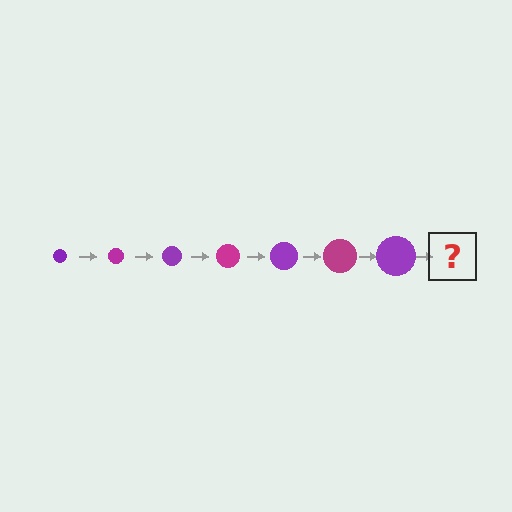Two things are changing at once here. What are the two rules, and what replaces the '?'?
The two rules are that the circle grows larger each step and the color cycles through purple and magenta. The '?' should be a magenta circle, larger than the previous one.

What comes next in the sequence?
The next element should be a magenta circle, larger than the previous one.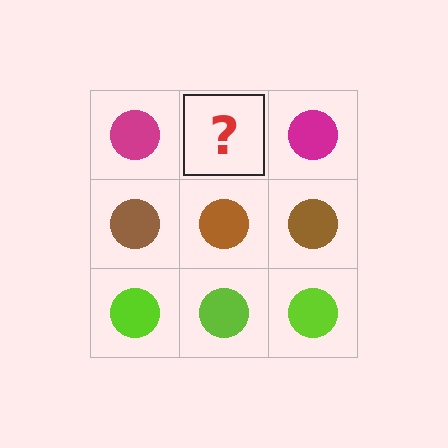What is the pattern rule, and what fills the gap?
The rule is that each row has a consistent color. The gap should be filled with a magenta circle.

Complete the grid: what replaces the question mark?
The question mark should be replaced with a magenta circle.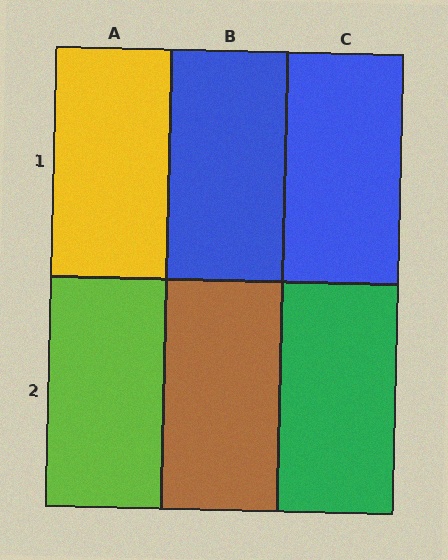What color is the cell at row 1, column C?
Blue.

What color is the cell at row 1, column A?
Yellow.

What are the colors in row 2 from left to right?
Lime, brown, green.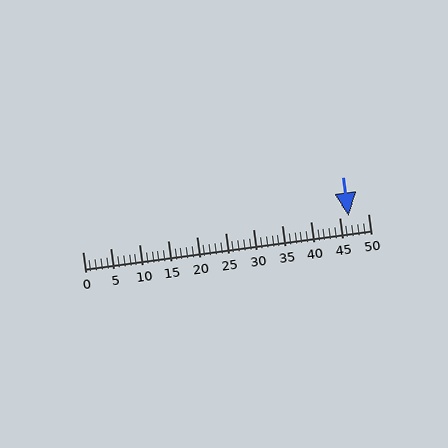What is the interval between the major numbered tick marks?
The major tick marks are spaced 5 units apart.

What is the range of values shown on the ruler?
The ruler shows values from 0 to 50.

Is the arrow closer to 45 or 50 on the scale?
The arrow is closer to 45.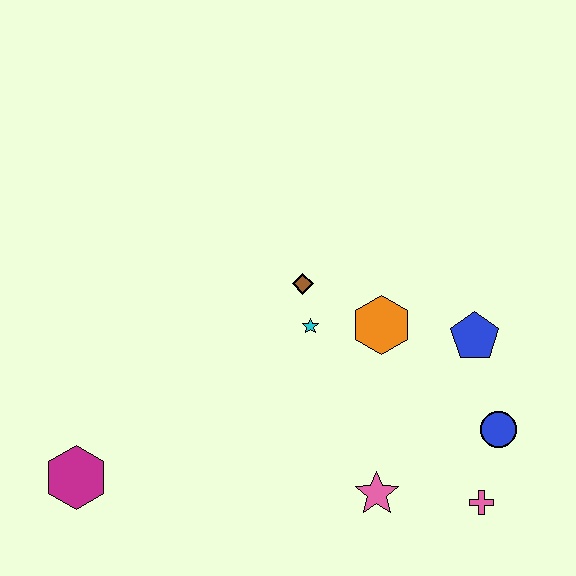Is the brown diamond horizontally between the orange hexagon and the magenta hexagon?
Yes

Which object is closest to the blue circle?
The pink cross is closest to the blue circle.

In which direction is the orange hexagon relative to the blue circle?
The orange hexagon is to the left of the blue circle.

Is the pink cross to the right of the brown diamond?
Yes